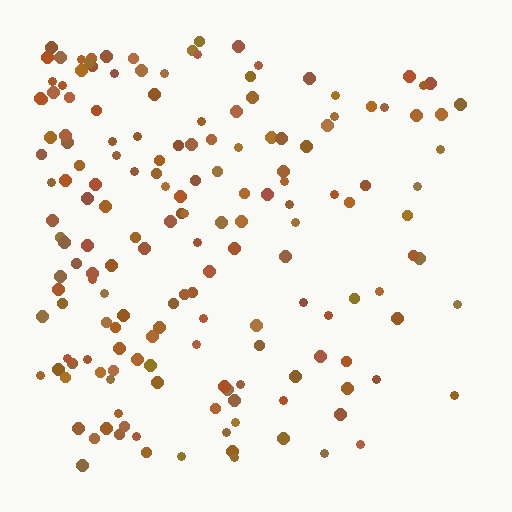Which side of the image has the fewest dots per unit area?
The right.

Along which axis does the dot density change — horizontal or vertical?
Horizontal.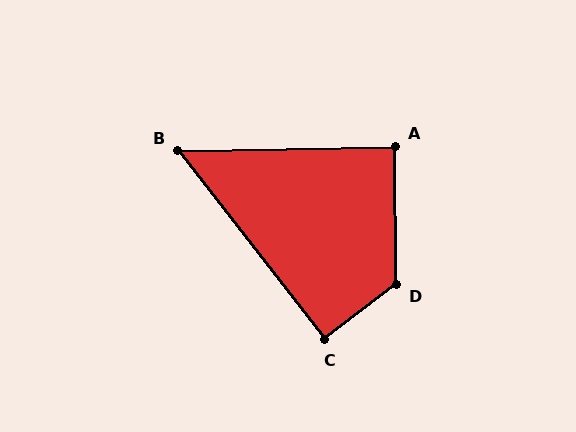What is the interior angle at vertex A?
Approximately 89 degrees (approximately right).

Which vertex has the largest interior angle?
D, at approximately 127 degrees.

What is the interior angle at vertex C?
Approximately 91 degrees (approximately right).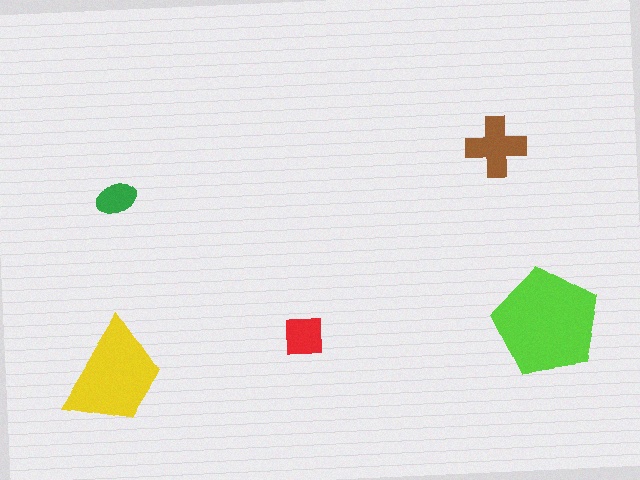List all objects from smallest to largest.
The green ellipse, the red square, the brown cross, the yellow trapezoid, the lime pentagon.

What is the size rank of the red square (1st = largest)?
4th.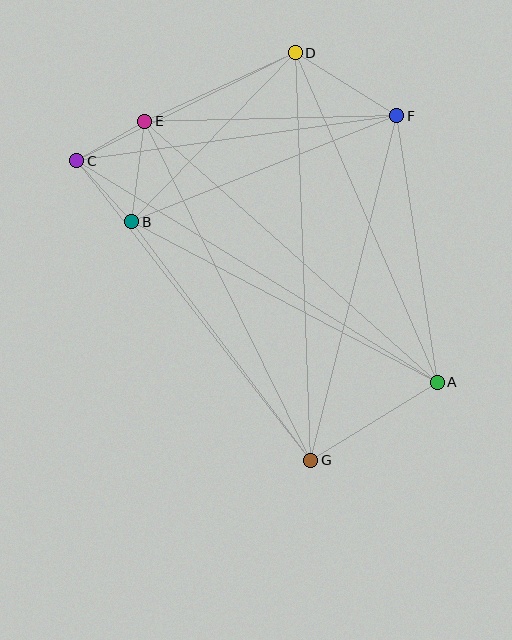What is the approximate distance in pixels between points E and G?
The distance between E and G is approximately 377 pixels.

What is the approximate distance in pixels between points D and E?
The distance between D and E is approximately 165 pixels.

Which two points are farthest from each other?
Points A and C are farthest from each other.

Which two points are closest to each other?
Points C and E are closest to each other.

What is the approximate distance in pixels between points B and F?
The distance between B and F is approximately 285 pixels.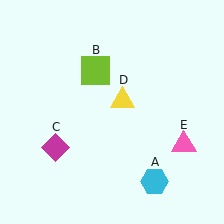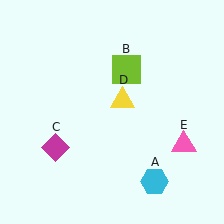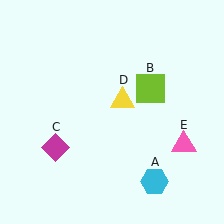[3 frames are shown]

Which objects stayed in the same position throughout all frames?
Cyan hexagon (object A) and magenta diamond (object C) and yellow triangle (object D) and pink triangle (object E) remained stationary.